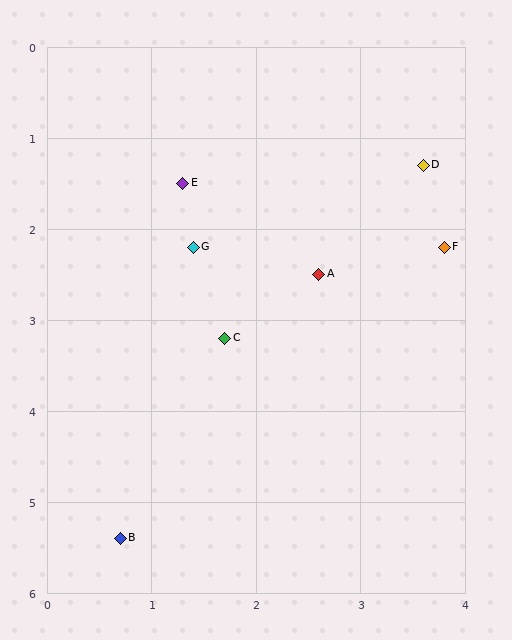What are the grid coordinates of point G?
Point G is at approximately (1.4, 2.2).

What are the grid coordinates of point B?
Point B is at approximately (0.7, 5.4).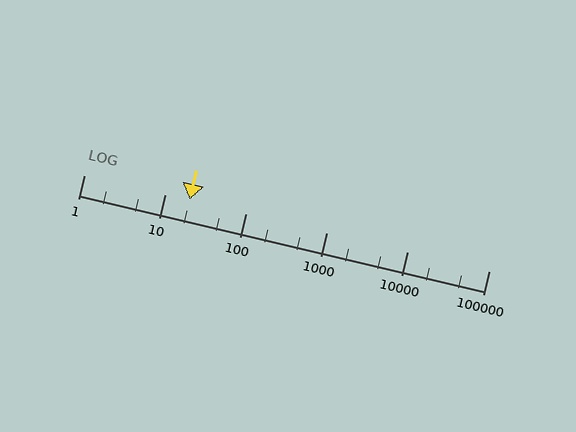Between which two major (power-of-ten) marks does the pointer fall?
The pointer is between 10 and 100.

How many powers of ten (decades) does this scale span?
The scale spans 5 decades, from 1 to 100000.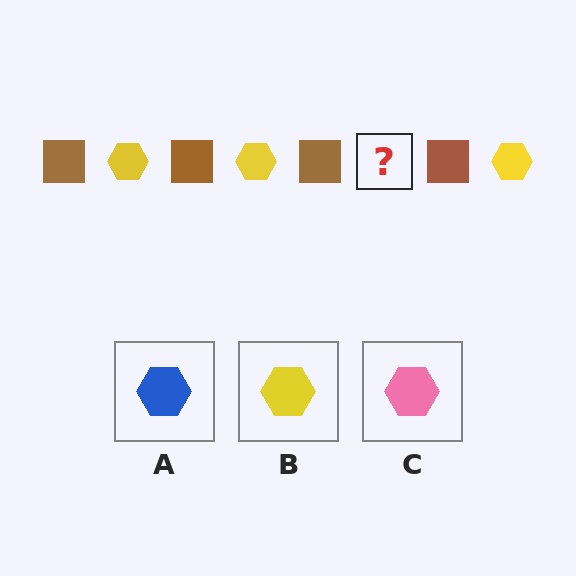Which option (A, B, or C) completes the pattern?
B.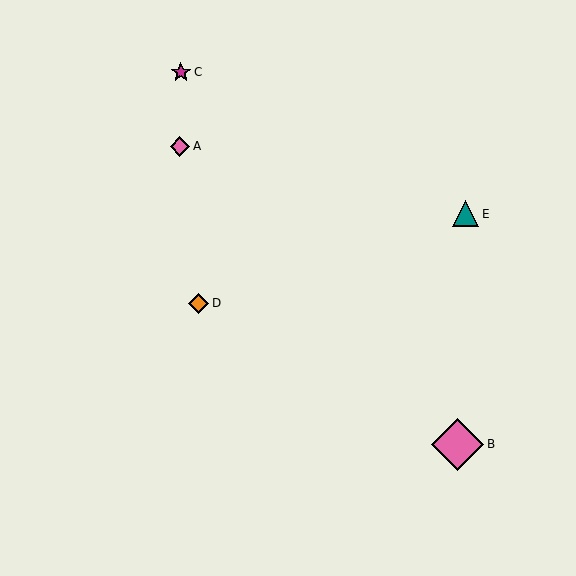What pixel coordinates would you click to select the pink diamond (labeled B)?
Click at (457, 444) to select the pink diamond B.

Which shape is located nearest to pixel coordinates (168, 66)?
The magenta star (labeled C) at (181, 72) is nearest to that location.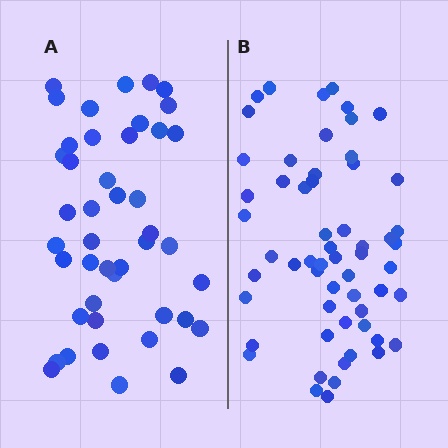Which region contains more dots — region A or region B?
Region B (the right region) has more dots.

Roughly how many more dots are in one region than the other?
Region B has approximately 15 more dots than region A.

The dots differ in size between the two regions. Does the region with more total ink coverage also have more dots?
No. Region A has more total ink coverage because its dots are larger, but region B actually contains more individual dots. Total area can be misleading — the number of items is what matters here.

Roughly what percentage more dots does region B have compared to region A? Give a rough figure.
About 30% more.